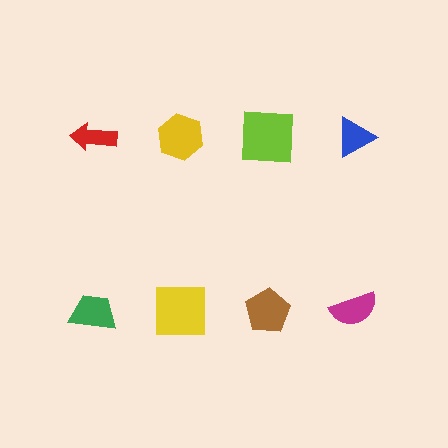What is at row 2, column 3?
A brown pentagon.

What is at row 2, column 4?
A magenta semicircle.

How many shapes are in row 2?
4 shapes.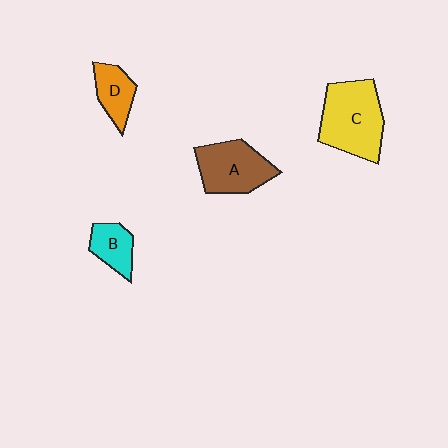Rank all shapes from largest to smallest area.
From largest to smallest: C (yellow), A (brown), D (orange), B (cyan).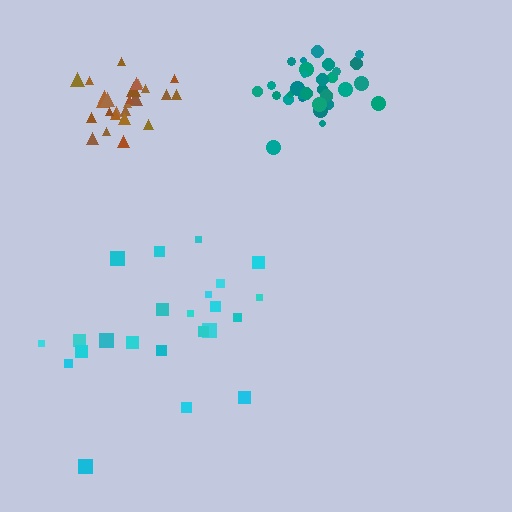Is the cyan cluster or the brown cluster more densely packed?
Brown.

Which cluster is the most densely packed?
Brown.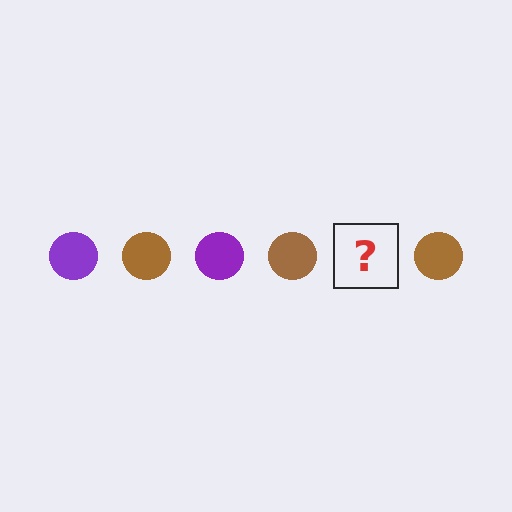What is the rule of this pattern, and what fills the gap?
The rule is that the pattern cycles through purple, brown circles. The gap should be filled with a purple circle.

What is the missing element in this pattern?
The missing element is a purple circle.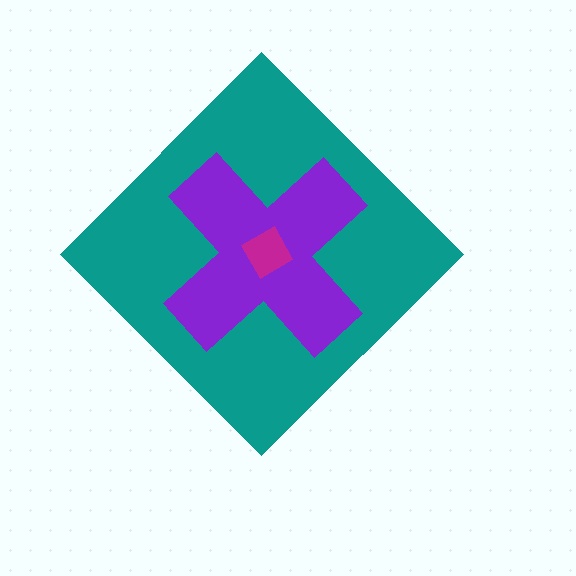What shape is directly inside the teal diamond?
The purple cross.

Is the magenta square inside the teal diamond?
Yes.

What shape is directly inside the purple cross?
The magenta square.